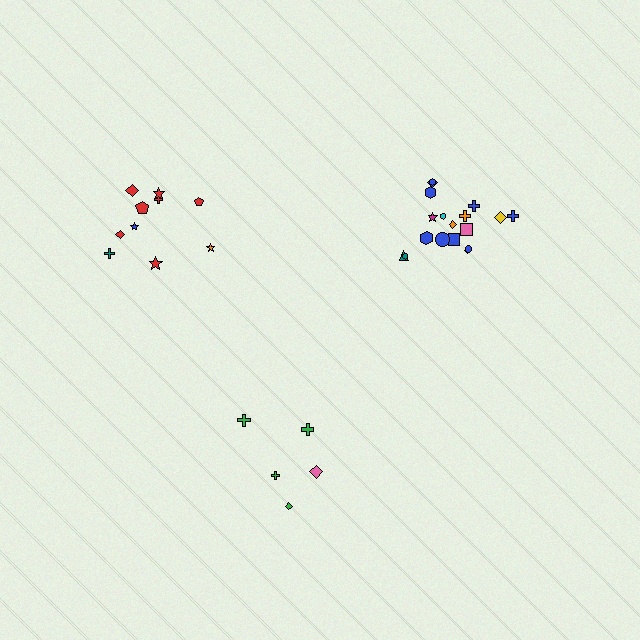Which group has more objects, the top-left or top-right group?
The top-right group.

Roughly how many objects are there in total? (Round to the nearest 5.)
Roughly 35 objects in total.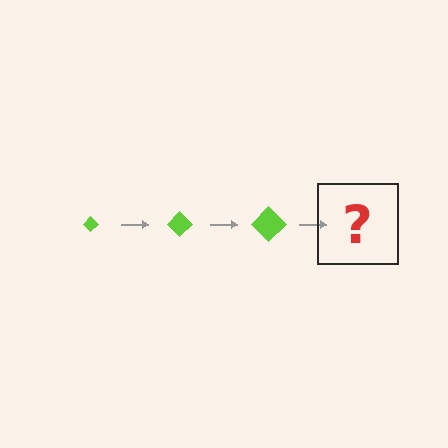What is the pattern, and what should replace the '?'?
The pattern is that the diamond gets progressively larger each step. The '?' should be a lime diamond, larger than the previous one.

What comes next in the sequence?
The next element should be a lime diamond, larger than the previous one.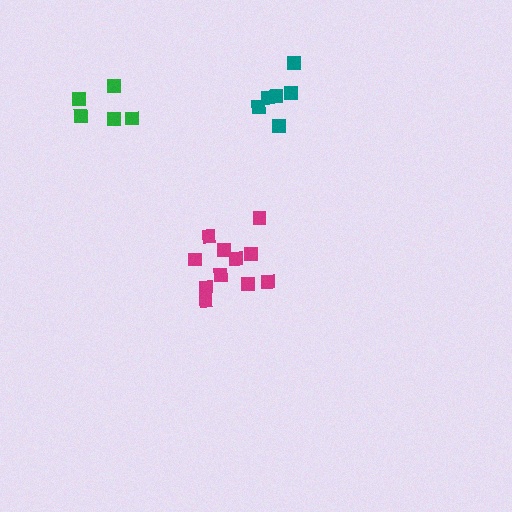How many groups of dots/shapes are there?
There are 3 groups.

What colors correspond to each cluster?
The clusters are colored: magenta, green, teal.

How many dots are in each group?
Group 1: 11 dots, Group 2: 5 dots, Group 3: 6 dots (22 total).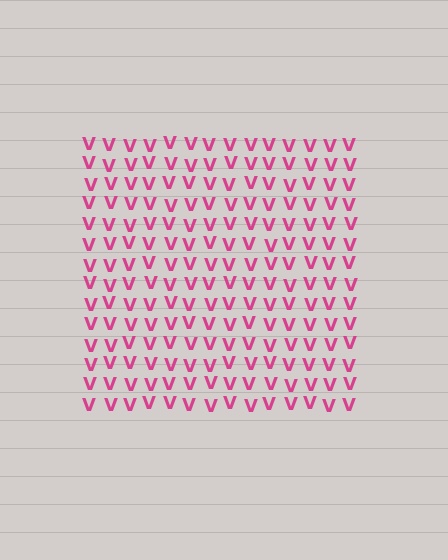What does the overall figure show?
The overall figure shows a square.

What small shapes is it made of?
It is made of small letter V's.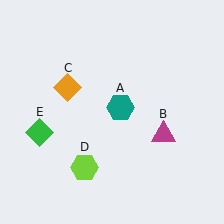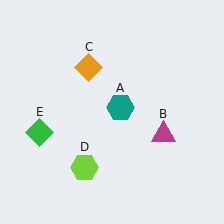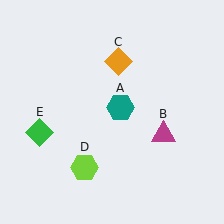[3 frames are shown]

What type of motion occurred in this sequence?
The orange diamond (object C) rotated clockwise around the center of the scene.